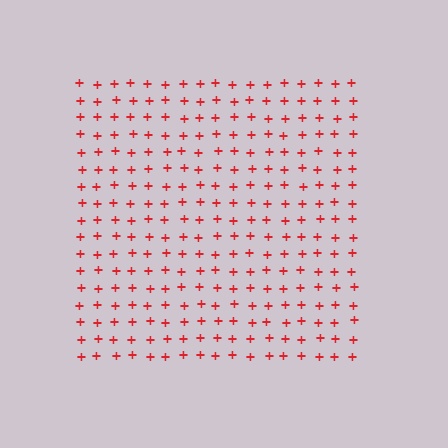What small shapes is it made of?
It is made of small plus signs.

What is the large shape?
The large shape is a square.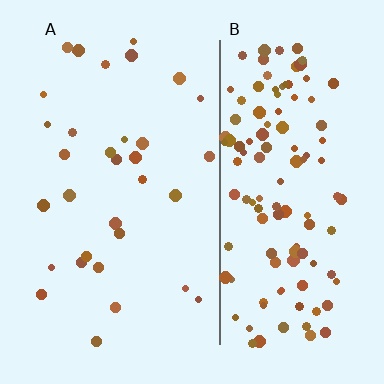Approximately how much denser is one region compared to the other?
Approximately 4.0× — region B over region A.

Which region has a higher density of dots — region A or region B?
B (the right).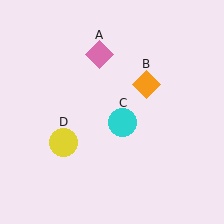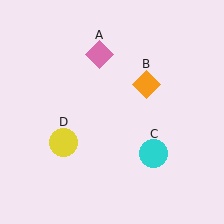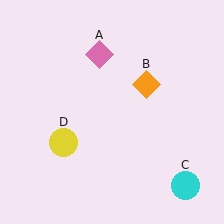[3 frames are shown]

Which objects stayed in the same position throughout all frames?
Pink diamond (object A) and orange diamond (object B) and yellow circle (object D) remained stationary.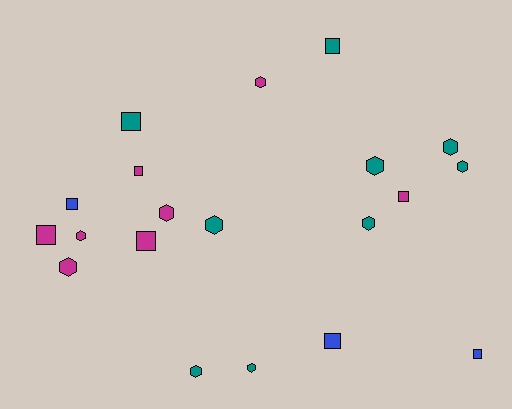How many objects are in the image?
There are 20 objects.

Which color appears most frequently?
Teal, with 9 objects.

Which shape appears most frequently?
Hexagon, with 11 objects.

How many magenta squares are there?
There are 4 magenta squares.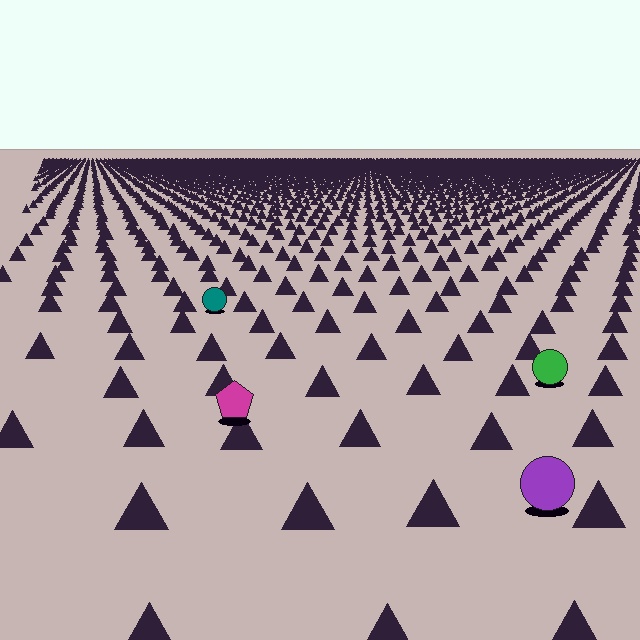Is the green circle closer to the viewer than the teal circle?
Yes. The green circle is closer — you can tell from the texture gradient: the ground texture is coarser near it.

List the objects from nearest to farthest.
From nearest to farthest: the purple circle, the magenta pentagon, the green circle, the teal circle.